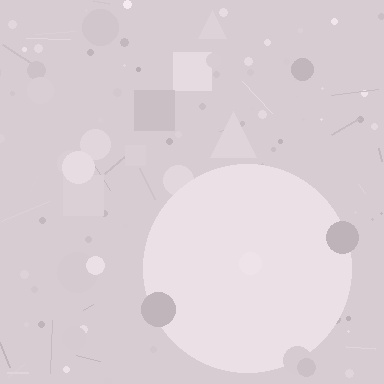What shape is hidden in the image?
A circle is hidden in the image.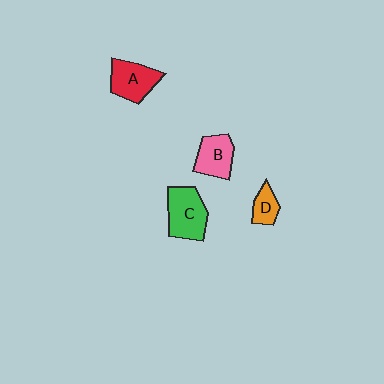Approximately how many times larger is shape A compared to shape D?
Approximately 1.9 times.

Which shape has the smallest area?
Shape D (orange).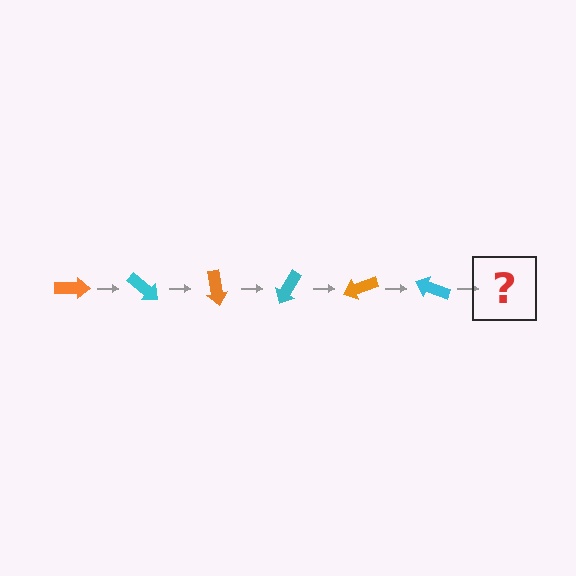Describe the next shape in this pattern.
It should be an orange arrow, rotated 240 degrees from the start.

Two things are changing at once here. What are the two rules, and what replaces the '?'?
The two rules are that it rotates 40 degrees each step and the color cycles through orange and cyan. The '?' should be an orange arrow, rotated 240 degrees from the start.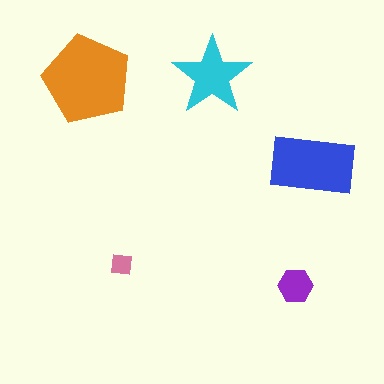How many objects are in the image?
There are 5 objects in the image.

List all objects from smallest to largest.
The pink square, the purple hexagon, the cyan star, the blue rectangle, the orange pentagon.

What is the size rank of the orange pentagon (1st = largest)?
1st.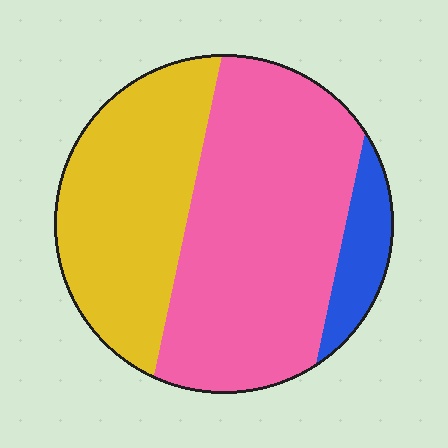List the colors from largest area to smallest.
From largest to smallest: pink, yellow, blue.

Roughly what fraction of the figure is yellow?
Yellow covers about 35% of the figure.